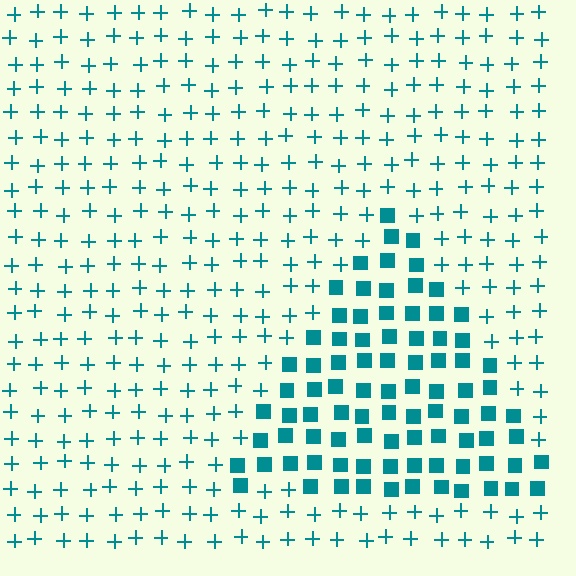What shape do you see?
I see a triangle.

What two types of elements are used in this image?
The image uses squares inside the triangle region and plus signs outside it.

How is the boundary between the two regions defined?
The boundary is defined by a change in element shape: squares inside vs. plus signs outside. All elements share the same color and spacing.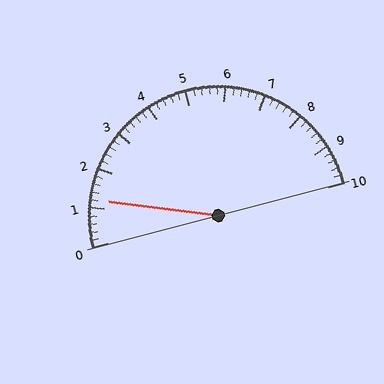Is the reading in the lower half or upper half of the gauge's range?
The reading is in the lower half of the range (0 to 10).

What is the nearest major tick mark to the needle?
The nearest major tick mark is 1.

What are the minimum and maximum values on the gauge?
The gauge ranges from 0 to 10.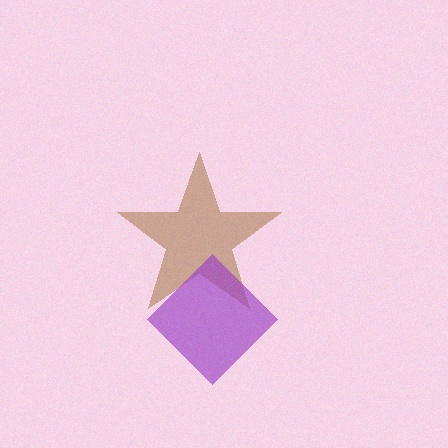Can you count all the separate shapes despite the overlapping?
Yes, there are 2 separate shapes.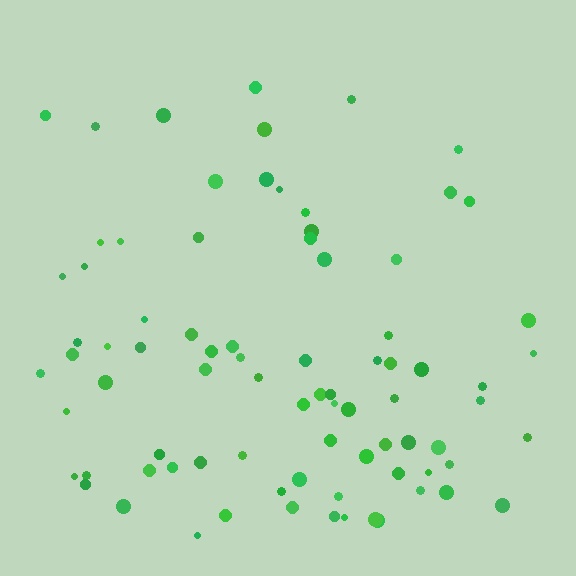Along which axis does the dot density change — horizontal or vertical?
Vertical.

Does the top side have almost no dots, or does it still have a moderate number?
Still a moderate number, just noticeably fewer than the bottom.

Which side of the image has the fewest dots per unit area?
The top.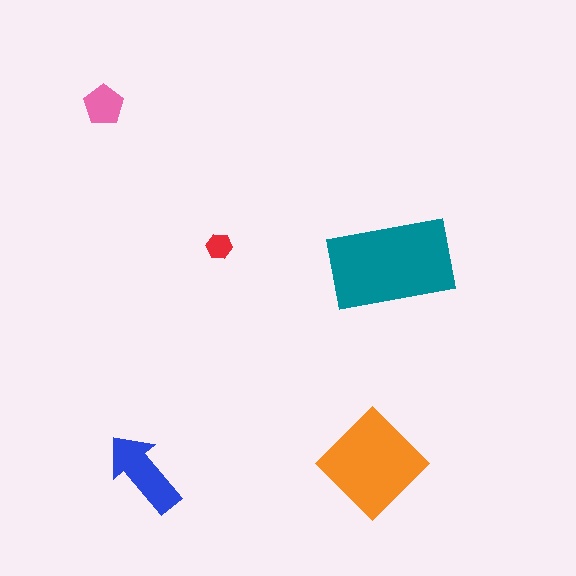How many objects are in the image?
There are 5 objects in the image.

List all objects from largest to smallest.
The teal rectangle, the orange diamond, the blue arrow, the pink pentagon, the red hexagon.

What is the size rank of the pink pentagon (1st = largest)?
4th.